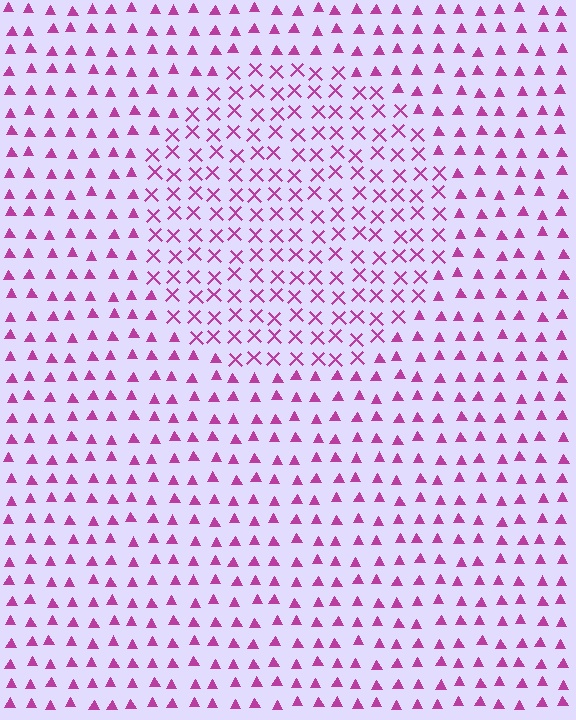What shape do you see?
I see a circle.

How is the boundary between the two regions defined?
The boundary is defined by a change in element shape: X marks inside vs. triangles outside. All elements share the same color and spacing.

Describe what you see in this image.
The image is filled with small magenta elements arranged in a uniform grid. A circle-shaped region contains X marks, while the surrounding area contains triangles. The boundary is defined purely by the change in element shape.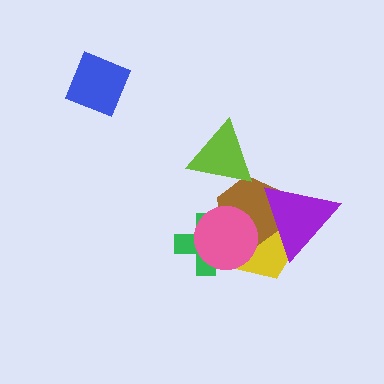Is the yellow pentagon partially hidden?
Yes, it is partially covered by another shape.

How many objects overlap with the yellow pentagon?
4 objects overlap with the yellow pentagon.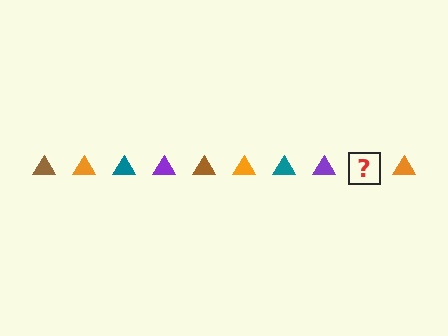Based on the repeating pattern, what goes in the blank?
The blank should be a brown triangle.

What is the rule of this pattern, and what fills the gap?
The rule is that the pattern cycles through brown, orange, teal, purple triangles. The gap should be filled with a brown triangle.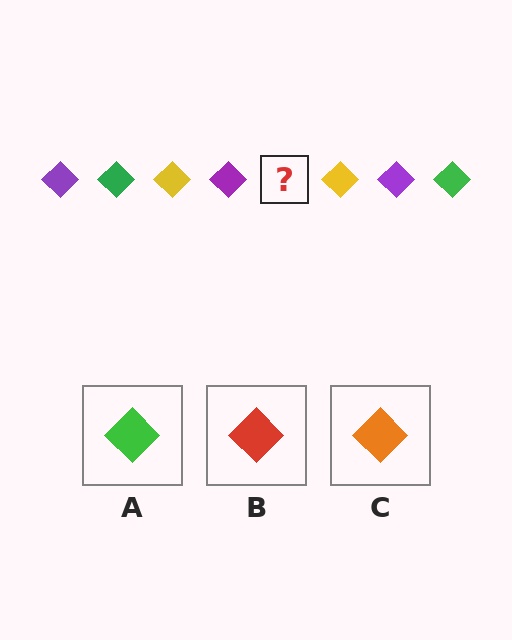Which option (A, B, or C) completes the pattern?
A.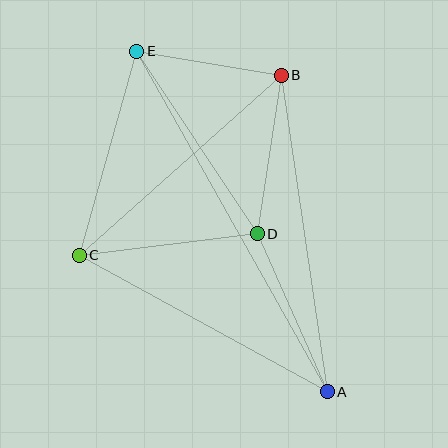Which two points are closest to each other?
Points B and E are closest to each other.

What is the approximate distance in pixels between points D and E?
The distance between D and E is approximately 219 pixels.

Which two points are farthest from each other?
Points A and E are farthest from each other.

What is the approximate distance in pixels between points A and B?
The distance between A and B is approximately 320 pixels.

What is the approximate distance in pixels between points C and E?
The distance between C and E is approximately 212 pixels.